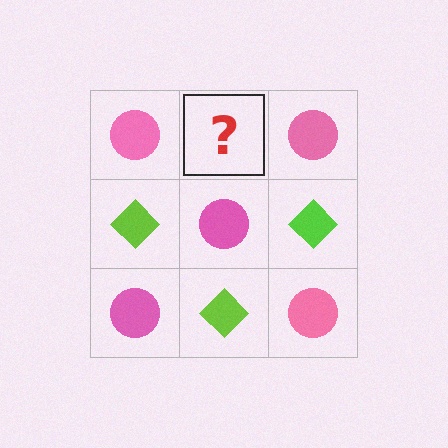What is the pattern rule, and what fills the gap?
The rule is that it alternates pink circle and lime diamond in a checkerboard pattern. The gap should be filled with a lime diamond.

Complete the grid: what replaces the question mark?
The question mark should be replaced with a lime diamond.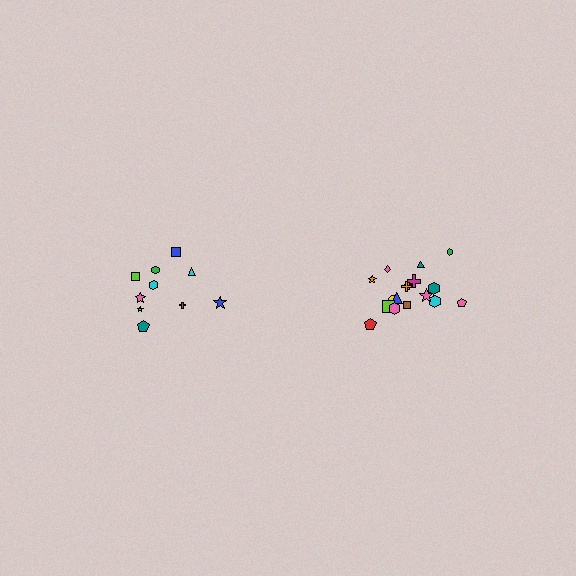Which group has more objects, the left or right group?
The right group.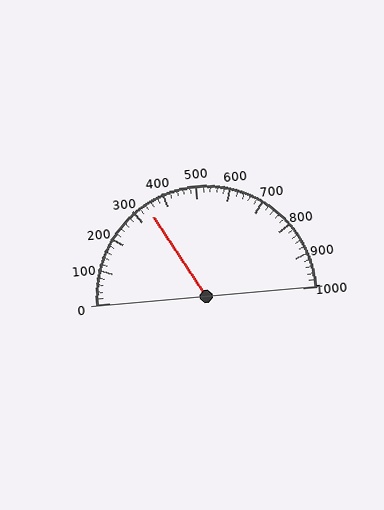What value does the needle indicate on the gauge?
The needle indicates approximately 340.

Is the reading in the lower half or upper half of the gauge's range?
The reading is in the lower half of the range (0 to 1000).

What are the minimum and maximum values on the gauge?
The gauge ranges from 0 to 1000.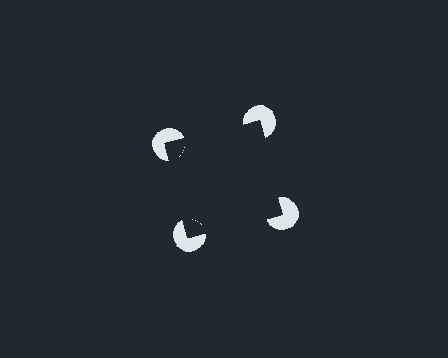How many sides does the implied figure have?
4 sides.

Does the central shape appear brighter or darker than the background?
It typically appears slightly darker than the background, even though no actual brightness change is drawn.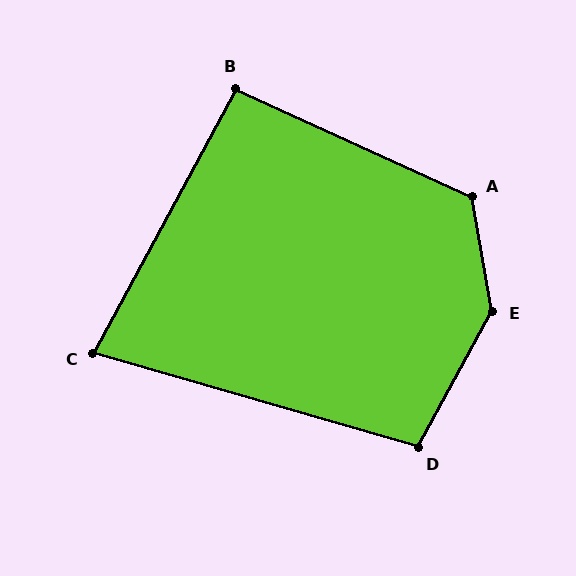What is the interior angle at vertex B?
Approximately 94 degrees (approximately right).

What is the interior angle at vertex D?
Approximately 102 degrees (obtuse).